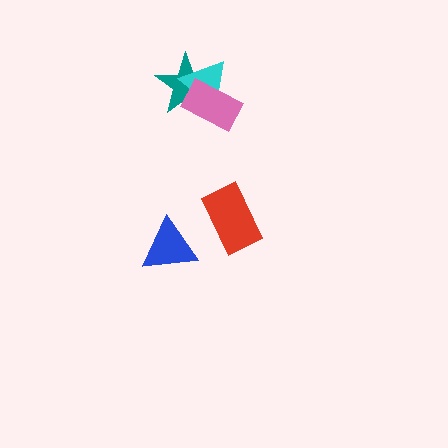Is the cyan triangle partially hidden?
Yes, it is partially covered by another shape.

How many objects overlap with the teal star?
2 objects overlap with the teal star.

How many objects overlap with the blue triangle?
0 objects overlap with the blue triangle.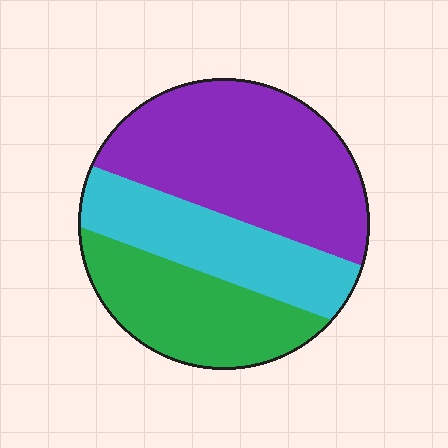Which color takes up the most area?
Purple, at roughly 45%.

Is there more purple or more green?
Purple.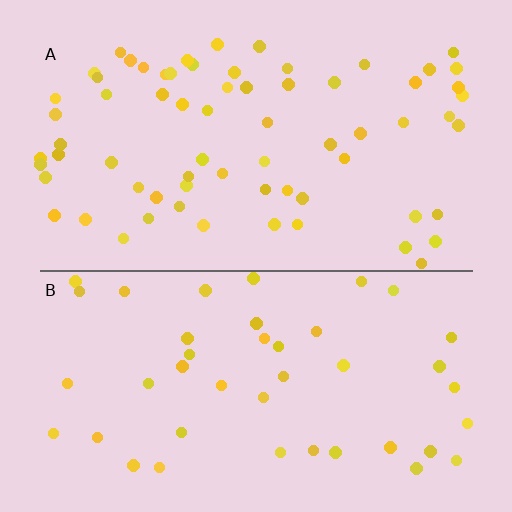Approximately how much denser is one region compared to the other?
Approximately 1.6× — region A over region B.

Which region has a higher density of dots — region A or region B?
A (the top).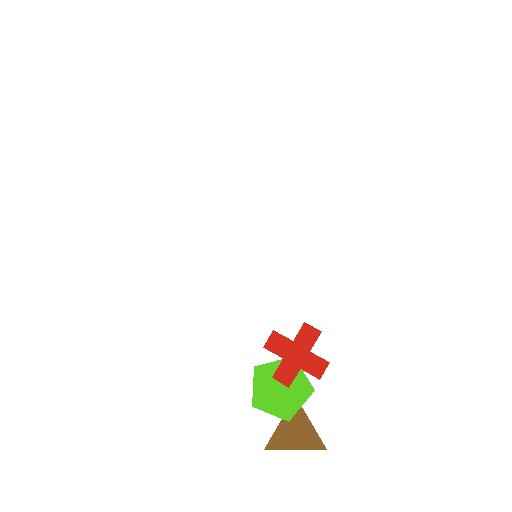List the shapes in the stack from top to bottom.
From top to bottom: the red cross, the lime pentagon, the brown triangle.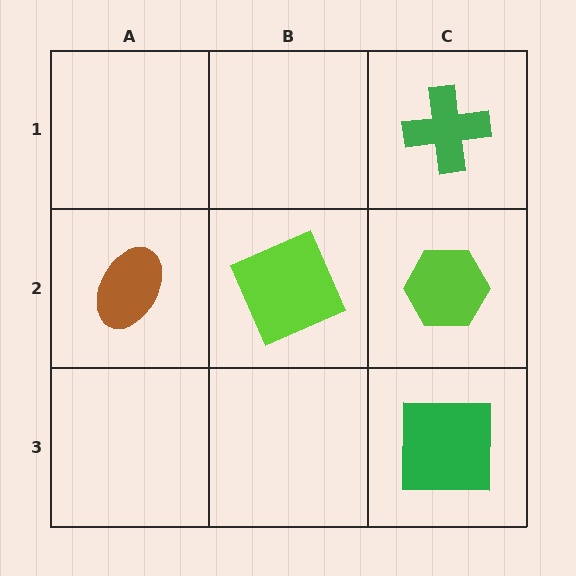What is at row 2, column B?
A lime square.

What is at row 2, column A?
A brown ellipse.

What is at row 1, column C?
A green cross.